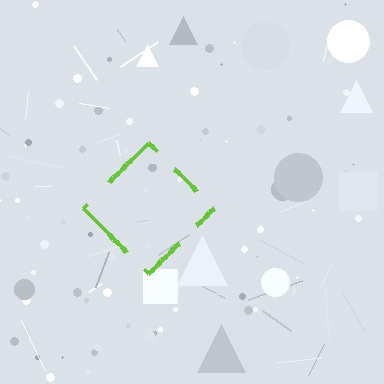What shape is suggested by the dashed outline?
The dashed outline suggests a diamond.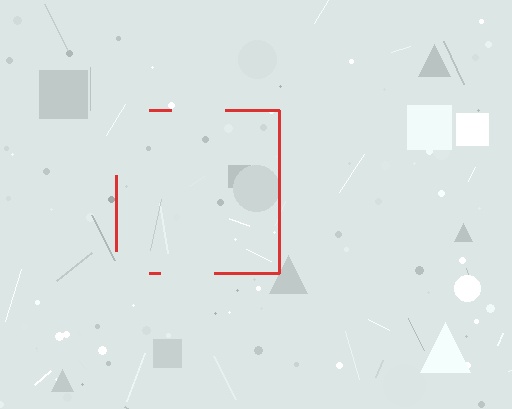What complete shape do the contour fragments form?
The contour fragments form a square.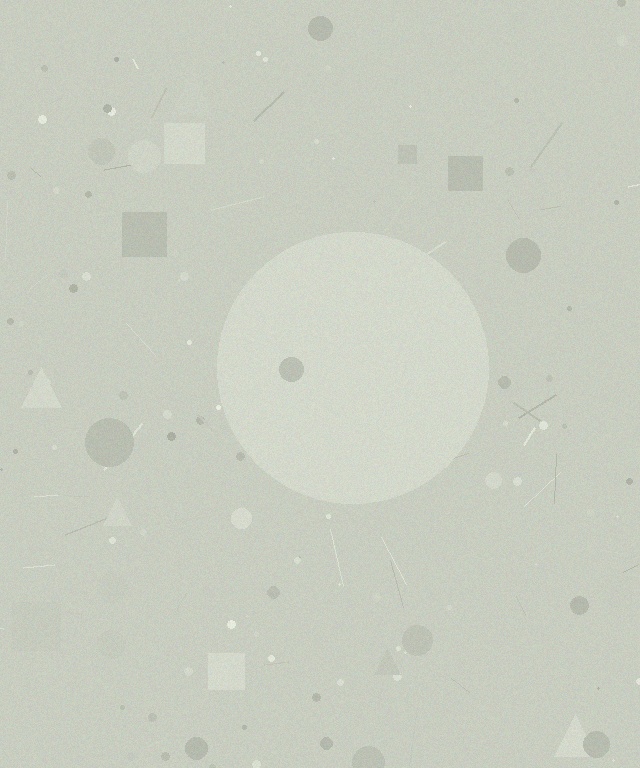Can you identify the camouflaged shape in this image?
The camouflaged shape is a circle.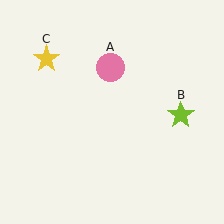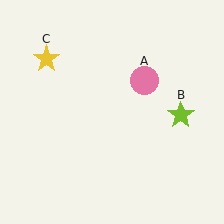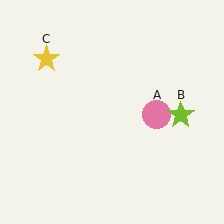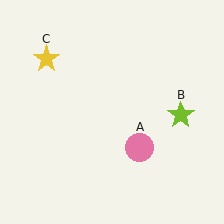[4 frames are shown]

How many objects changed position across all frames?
1 object changed position: pink circle (object A).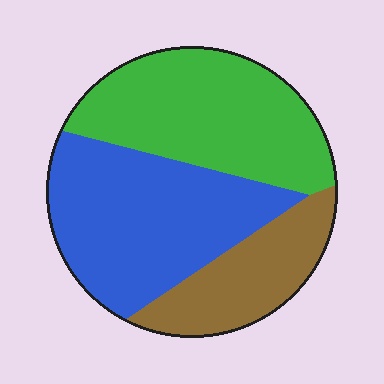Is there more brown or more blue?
Blue.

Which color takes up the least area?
Brown, at roughly 20%.